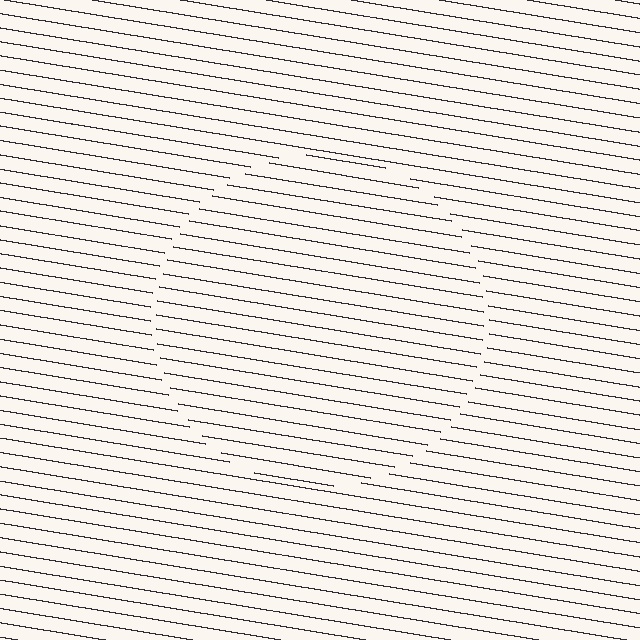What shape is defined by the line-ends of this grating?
An illusory circle. The interior of the shape contains the same grating, shifted by half a period — the contour is defined by the phase discontinuity where line-ends from the inner and outer gratings abut.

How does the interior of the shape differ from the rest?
The interior of the shape contains the same grating, shifted by half a period — the contour is defined by the phase discontinuity where line-ends from the inner and outer gratings abut.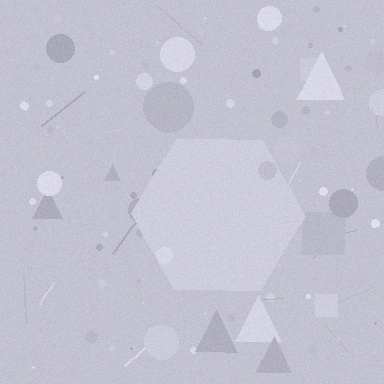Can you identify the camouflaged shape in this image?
The camouflaged shape is a hexagon.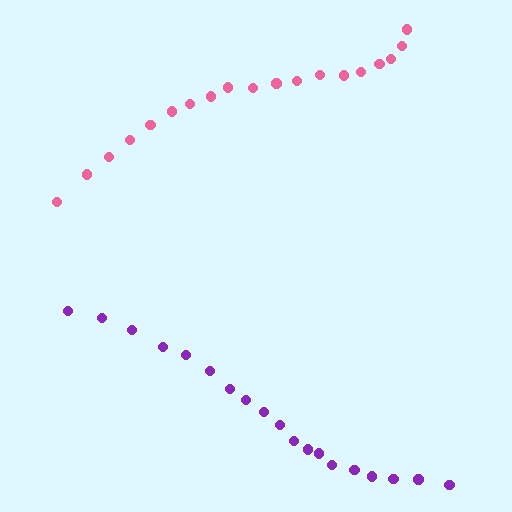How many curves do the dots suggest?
There are 2 distinct paths.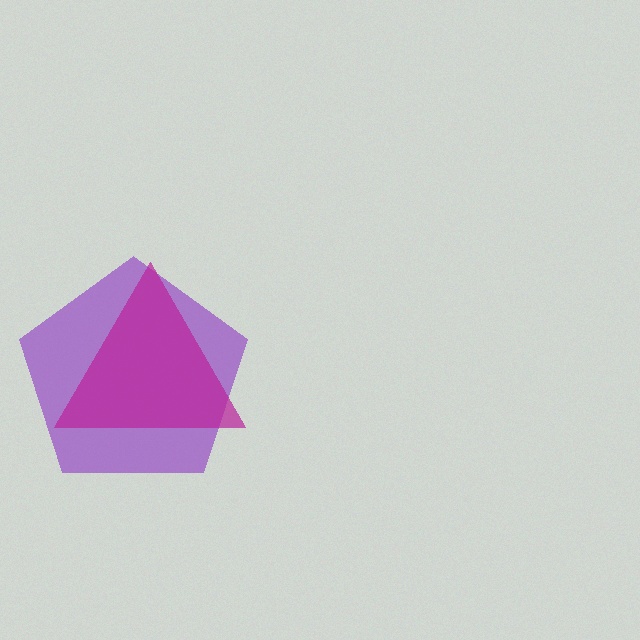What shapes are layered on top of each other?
The layered shapes are: a purple pentagon, a magenta triangle.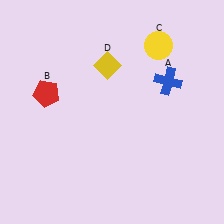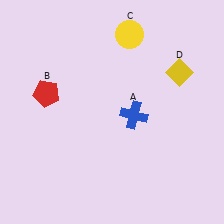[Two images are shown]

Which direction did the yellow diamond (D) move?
The yellow diamond (D) moved right.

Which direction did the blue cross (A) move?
The blue cross (A) moved left.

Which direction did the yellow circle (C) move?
The yellow circle (C) moved left.